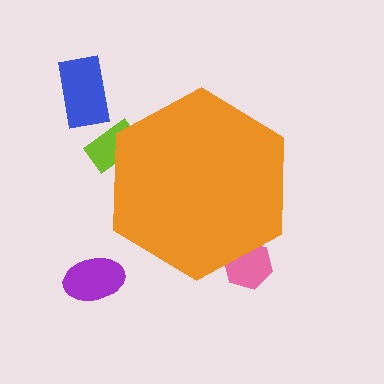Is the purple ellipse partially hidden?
No, the purple ellipse is fully visible.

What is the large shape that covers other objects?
An orange hexagon.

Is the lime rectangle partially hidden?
Yes, the lime rectangle is partially hidden behind the orange hexagon.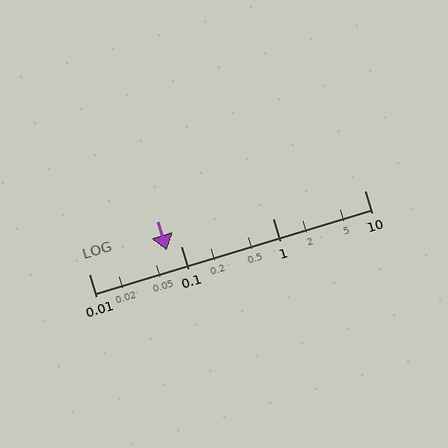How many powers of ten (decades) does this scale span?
The scale spans 3 decades, from 0.01 to 10.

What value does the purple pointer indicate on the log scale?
The pointer indicates approximately 0.07.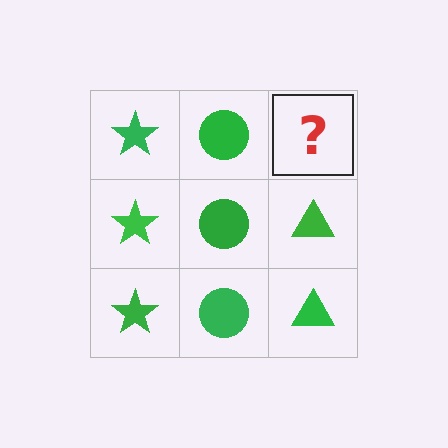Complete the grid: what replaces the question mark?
The question mark should be replaced with a green triangle.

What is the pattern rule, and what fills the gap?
The rule is that each column has a consistent shape. The gap should be filled with a green triangle.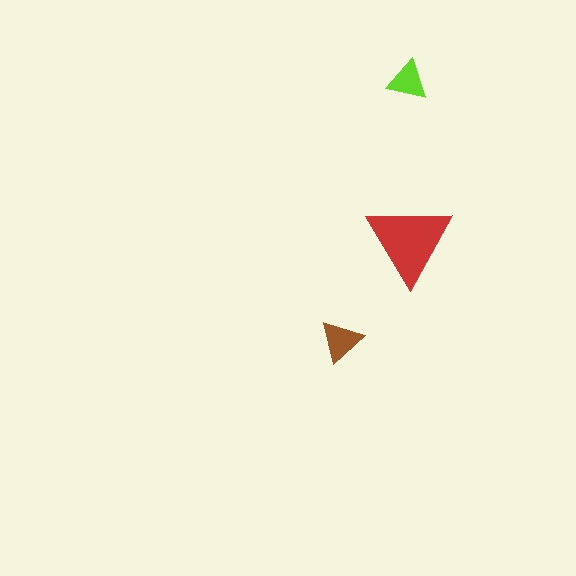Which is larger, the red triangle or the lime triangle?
The red one.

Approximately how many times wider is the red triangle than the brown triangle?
About 2 times wider.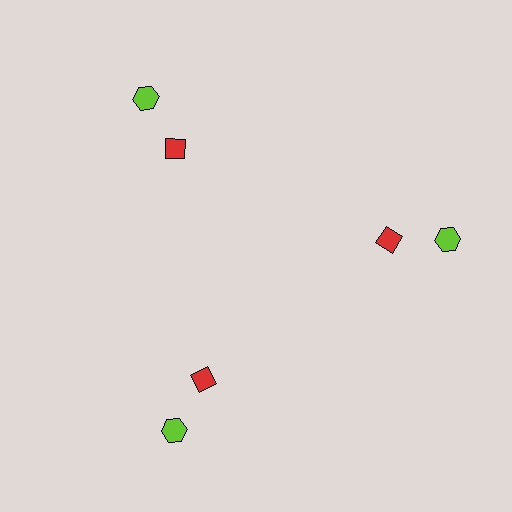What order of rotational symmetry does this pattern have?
This pattern has 3-fold rotational symmetry.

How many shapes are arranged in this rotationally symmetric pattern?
There are 6 shapes, arranged in 3 groups of 2.